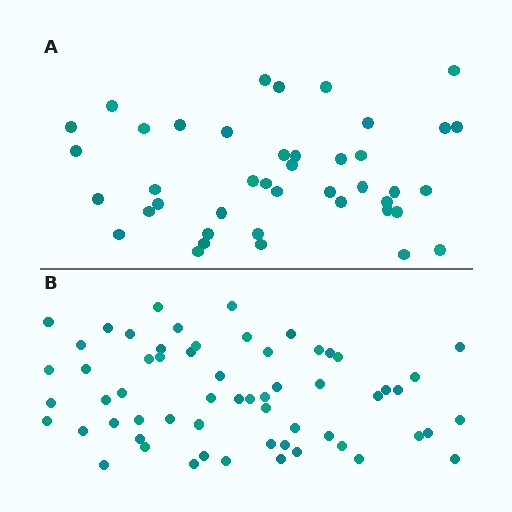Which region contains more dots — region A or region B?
Region B (the bottom region) has more dots.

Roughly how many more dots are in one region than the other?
Region B has approximately 20 more dots than region A.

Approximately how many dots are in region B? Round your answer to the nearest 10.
About 60 dots.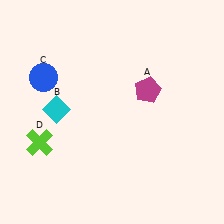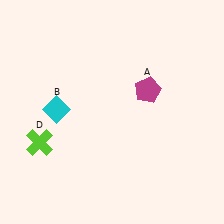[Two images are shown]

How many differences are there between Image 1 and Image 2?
There is 1 difference between the two images.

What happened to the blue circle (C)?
The blue circle (C) was removed in Image 2. It was in the top-left area of Image 1.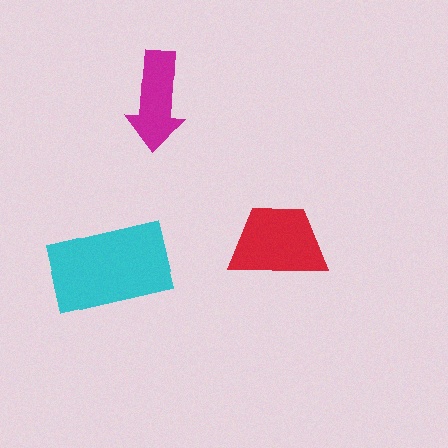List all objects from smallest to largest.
The magenta arrow, the red trapezoid, the cyan rectangle.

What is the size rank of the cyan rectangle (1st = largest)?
1st.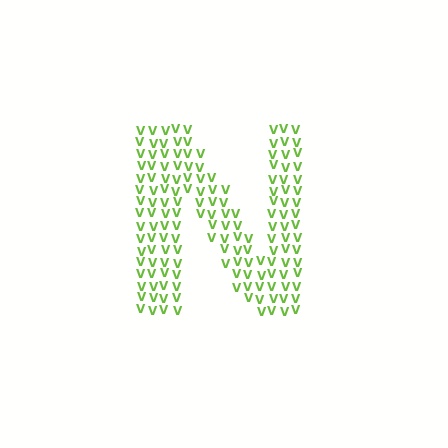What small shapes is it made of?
It is made of small letter V's.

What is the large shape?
The large shape is the letter N.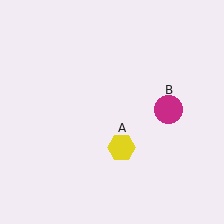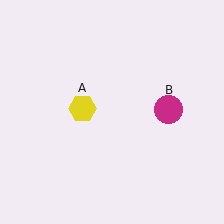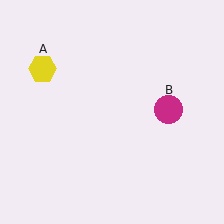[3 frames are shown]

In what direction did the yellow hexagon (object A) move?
The yellow hexagon (object A) moved up and to the left.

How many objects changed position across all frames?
1 object changed position: yellow hexagon (object A).